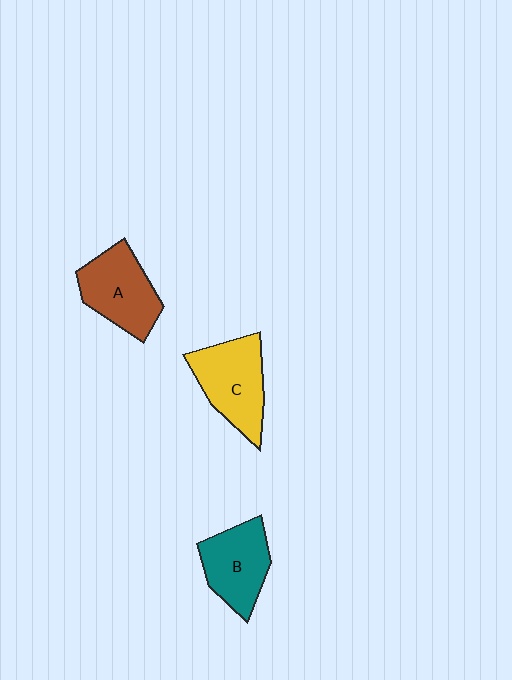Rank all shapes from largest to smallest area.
From largest to smallest: C (yellow), A (brown), B (teal).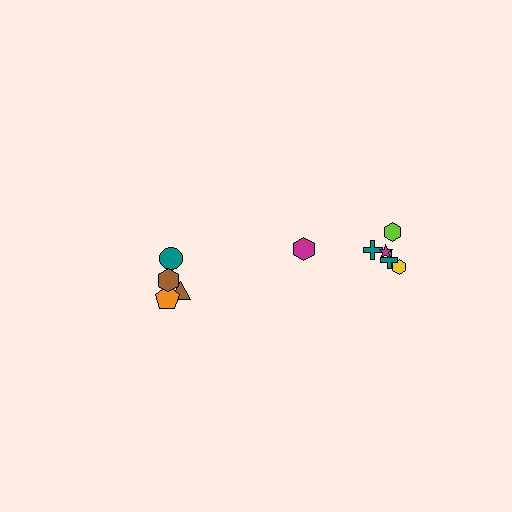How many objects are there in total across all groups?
There are 10 objects.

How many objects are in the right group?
There are 6 objects.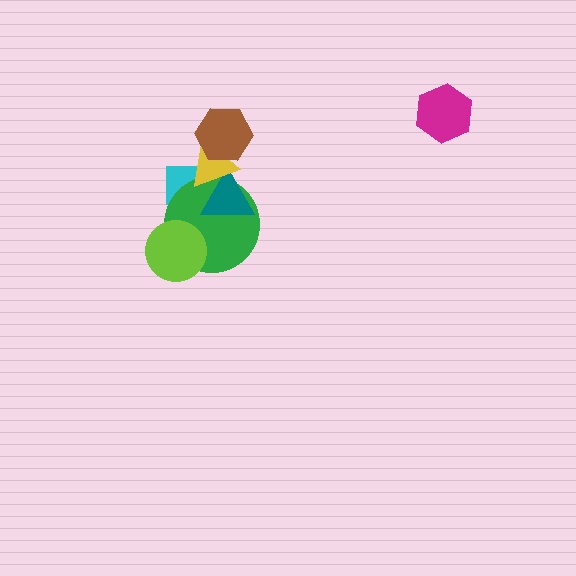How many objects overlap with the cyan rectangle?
3 objects overlap with the cyan rectangle.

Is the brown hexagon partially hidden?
No, no other shape covers it.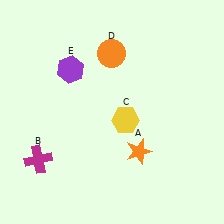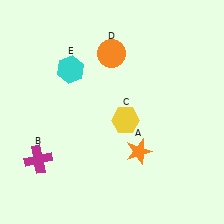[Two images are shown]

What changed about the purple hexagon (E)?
In Image 1, E is purple. In Image 2, it changed to cyan.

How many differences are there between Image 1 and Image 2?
There is 1 difference between the two images.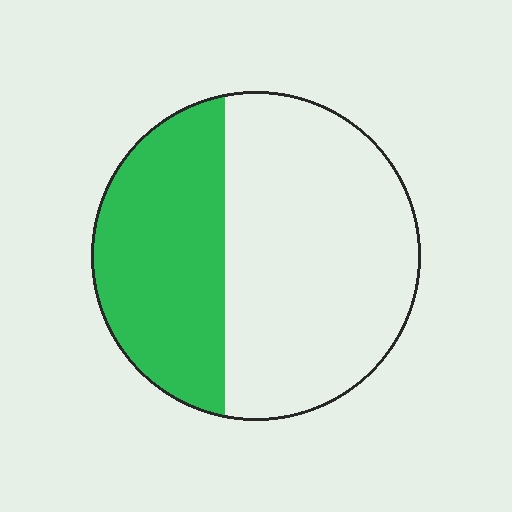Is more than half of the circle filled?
No.